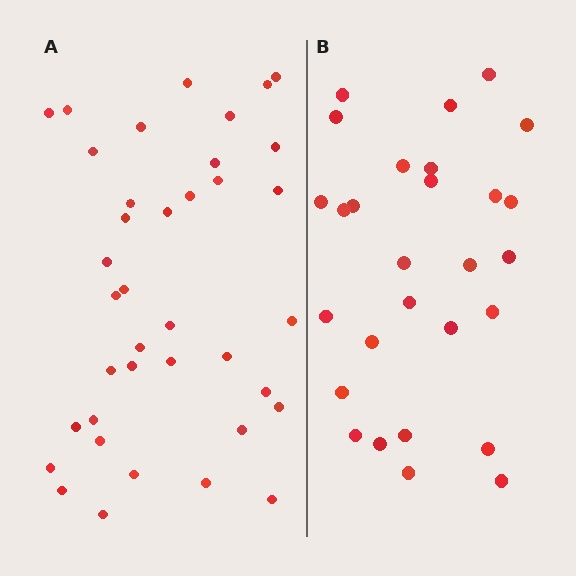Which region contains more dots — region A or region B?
Region A (the left region) has more dots.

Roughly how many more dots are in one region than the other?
Region A has roughly 10 or so more dots than region B.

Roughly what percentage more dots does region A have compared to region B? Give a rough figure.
About 35% more.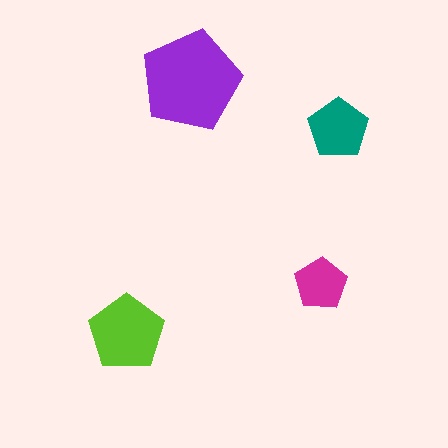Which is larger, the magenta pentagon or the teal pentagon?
The teal one.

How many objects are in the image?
There are 4 objects in the image.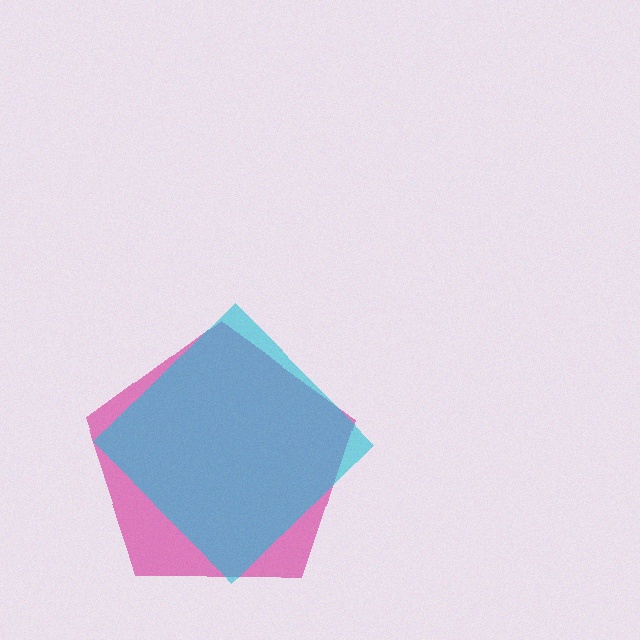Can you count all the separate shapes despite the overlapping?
Yes, there are 2 separate shapes.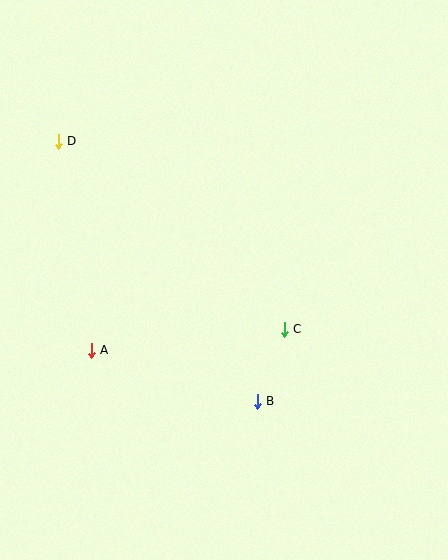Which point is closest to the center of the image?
Point C at (284, 329) is closest to the center.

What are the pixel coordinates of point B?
Point B is at (257, 401).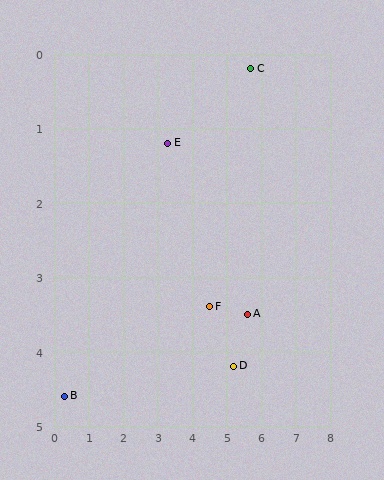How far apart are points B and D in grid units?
Points B and D are about 4.9 grid units apart.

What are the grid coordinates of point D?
Point D is at approximately (5.2, 4.2).